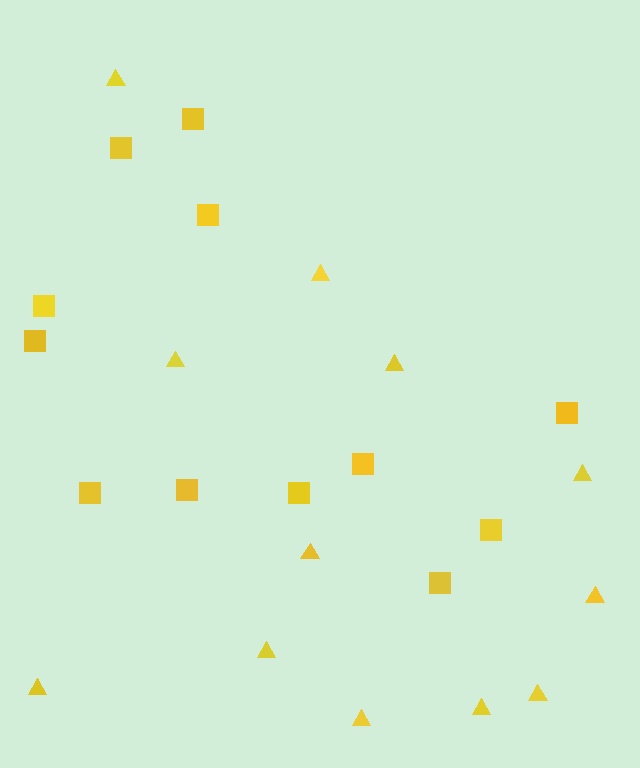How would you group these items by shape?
There are 2 groups: one group of triangles (12) and one group of squares (12).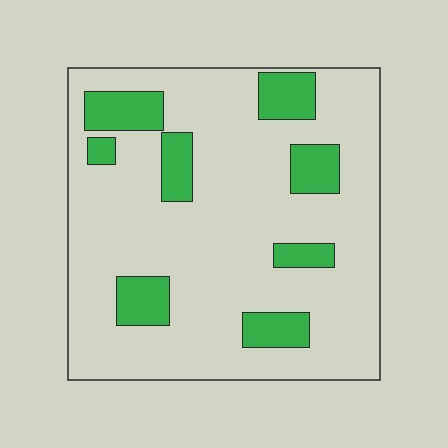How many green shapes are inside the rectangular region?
8.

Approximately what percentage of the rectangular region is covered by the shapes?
Approximately 20%.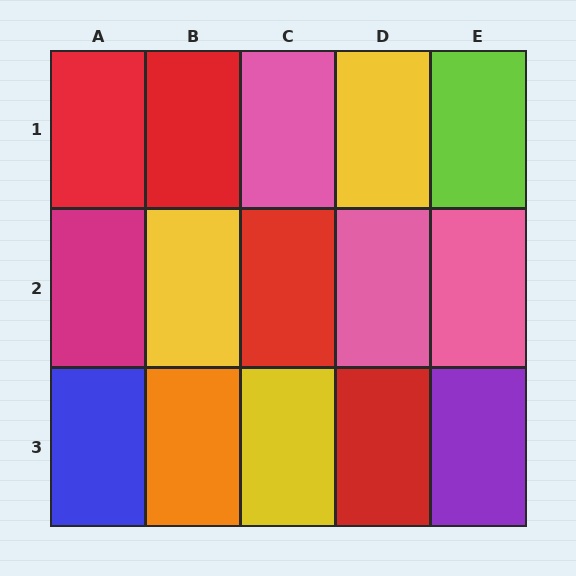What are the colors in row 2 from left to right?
Magenta, yellow, red, pink, pink.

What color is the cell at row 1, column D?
Yellow.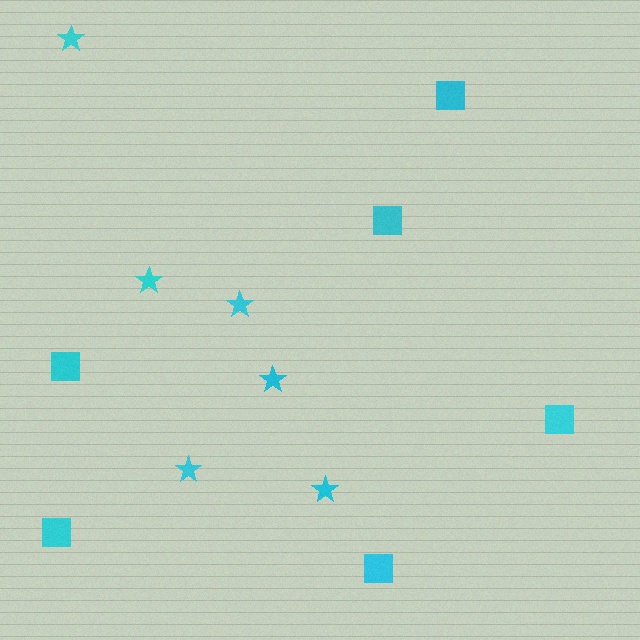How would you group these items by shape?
There are 2 groups: one group of squares (6) and one group of stars (6).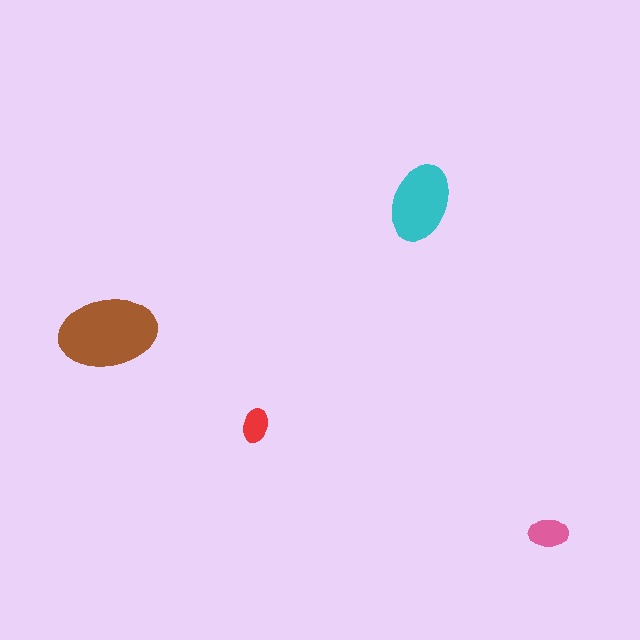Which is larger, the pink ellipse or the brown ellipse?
The brown one.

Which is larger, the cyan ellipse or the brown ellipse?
The brown one.